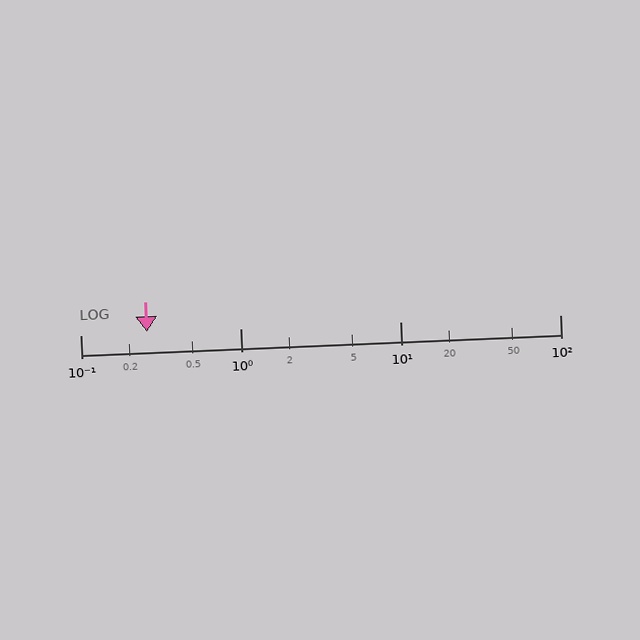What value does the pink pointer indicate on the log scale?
The pointer indicates approximately 0.26.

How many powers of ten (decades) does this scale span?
The scale spans 3 decades, from 0.1 to 100.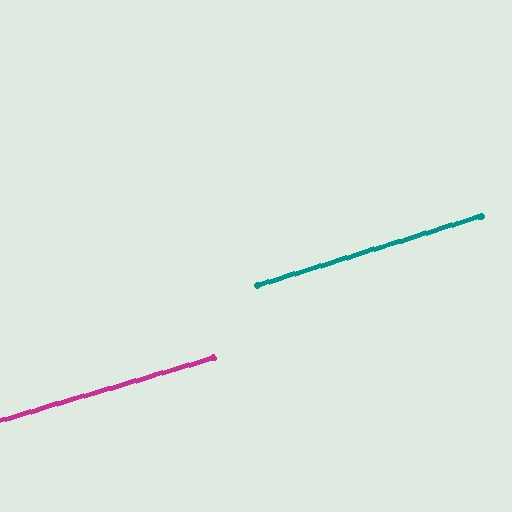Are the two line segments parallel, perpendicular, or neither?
Parallel — their directions differ by only 1.0°.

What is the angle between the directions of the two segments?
Approximately 1 degree.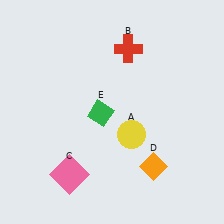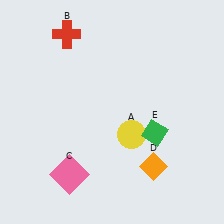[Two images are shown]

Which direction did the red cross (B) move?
The red cross (B) moved left.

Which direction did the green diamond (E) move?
The green diamond (E) moved right.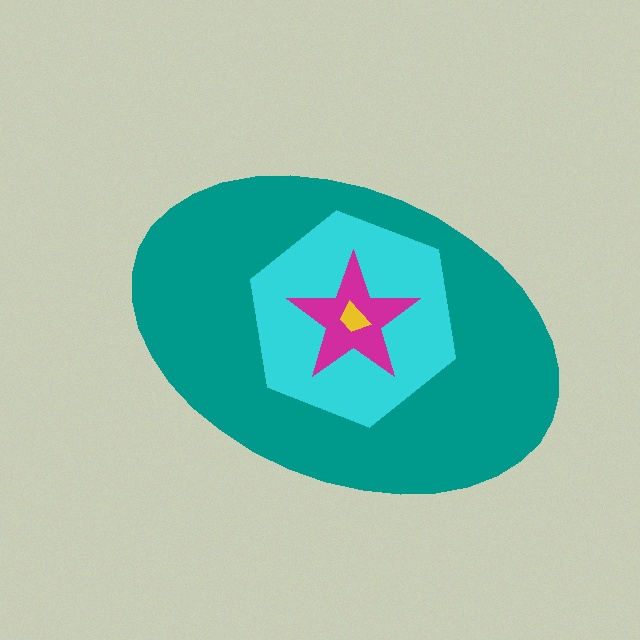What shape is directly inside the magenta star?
The yellow trapezoid.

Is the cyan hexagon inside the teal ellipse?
Yes.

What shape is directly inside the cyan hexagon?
The magenta star.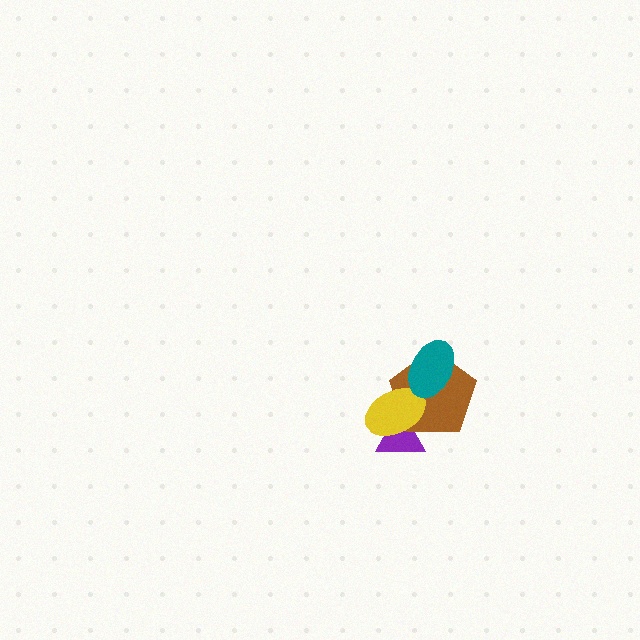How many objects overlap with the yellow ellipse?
3 objects overlap with the yellow ellipse.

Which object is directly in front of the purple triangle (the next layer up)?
The brown pentagon is directly in front of the purple triangle.